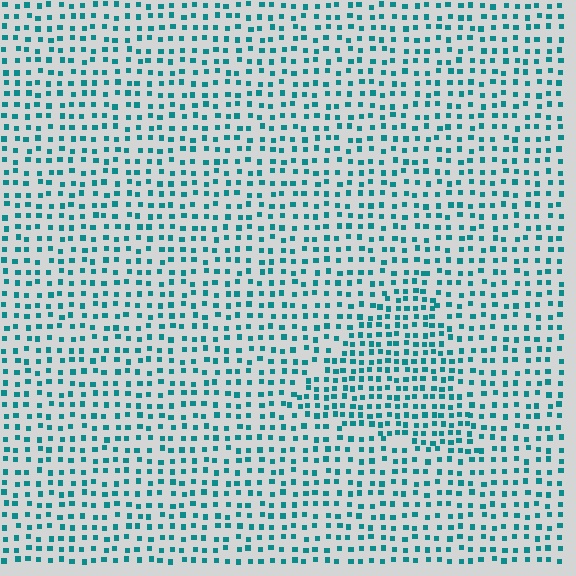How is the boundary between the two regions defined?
The boundary is defined by a change in element density (approximately 1.5x ratio). All elements are the same color, size, and shape.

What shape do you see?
I see a triangle.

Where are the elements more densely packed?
The elements are more densely packed inside the triangle boundary.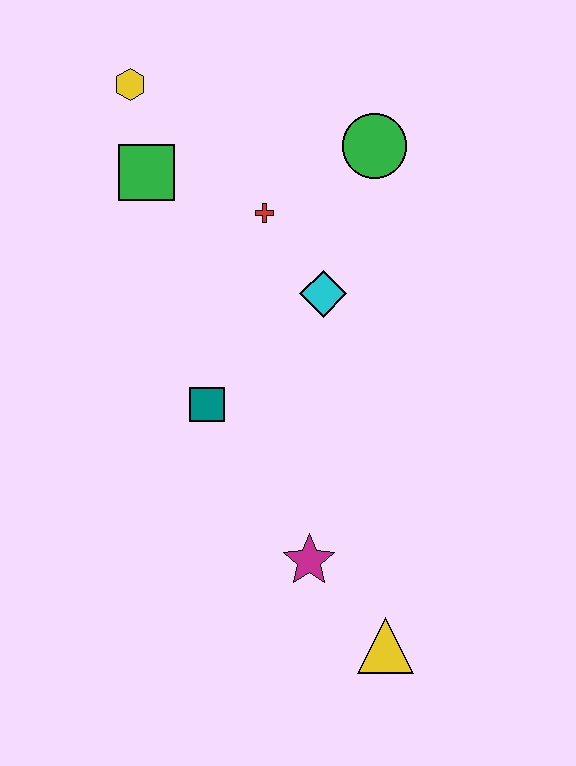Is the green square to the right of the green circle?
No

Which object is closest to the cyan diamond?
The red cross is closest to the cyan diamond.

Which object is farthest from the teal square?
The yellow hexagon is farthest from the teal square.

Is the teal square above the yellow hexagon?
No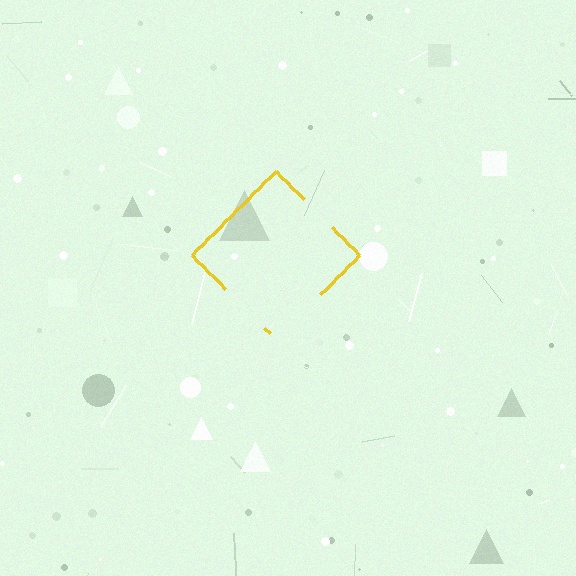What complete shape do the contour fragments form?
The contour fragments form a diamond.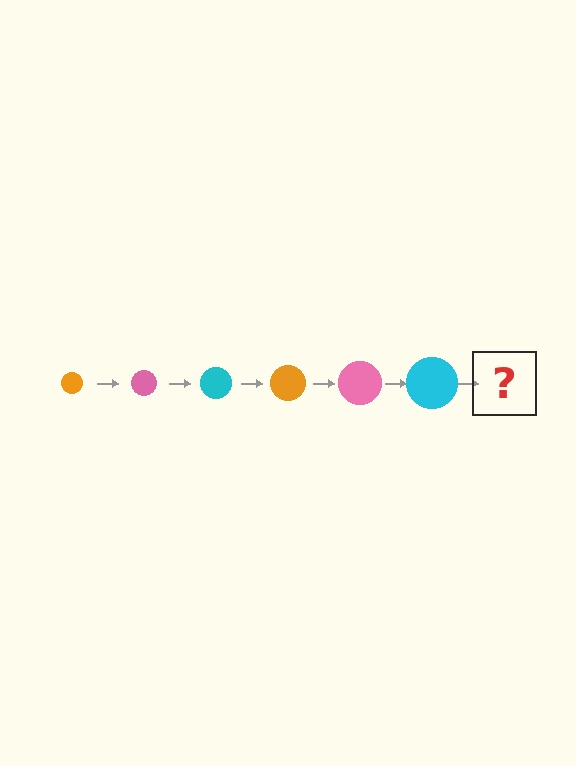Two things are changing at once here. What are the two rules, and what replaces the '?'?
The two rules are that the circle grows larger each step and the color cycles through orange, pink, and cyan. The '?' should be an orange circle, larger than the previous one.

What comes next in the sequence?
The next element should be an orange circle, larger than the previous one.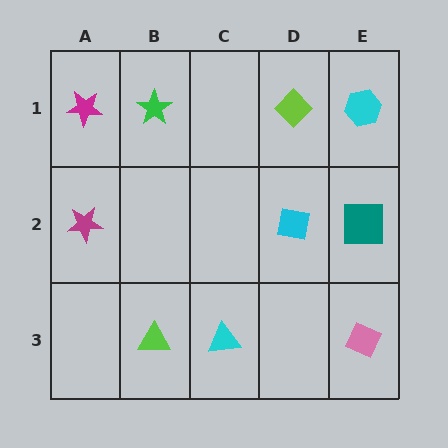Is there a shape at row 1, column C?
No, that cell is empty.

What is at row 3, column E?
A pink diamond.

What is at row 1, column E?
A cyan hexagon.